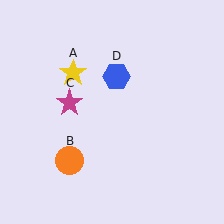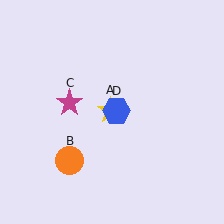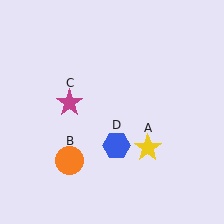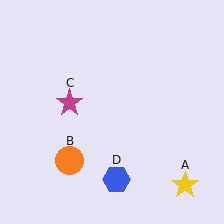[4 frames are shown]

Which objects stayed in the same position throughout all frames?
Orange circle (object B) and magenta star (object C) remained stationary.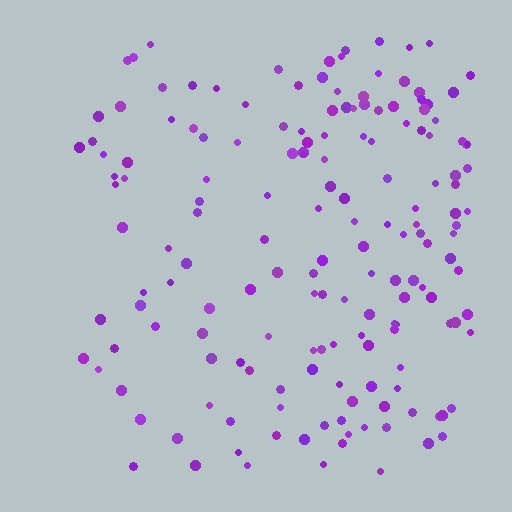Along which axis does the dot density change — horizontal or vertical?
Horizontal.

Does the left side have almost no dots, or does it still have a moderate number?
Still a moderate number, just noticeably fewer than the right.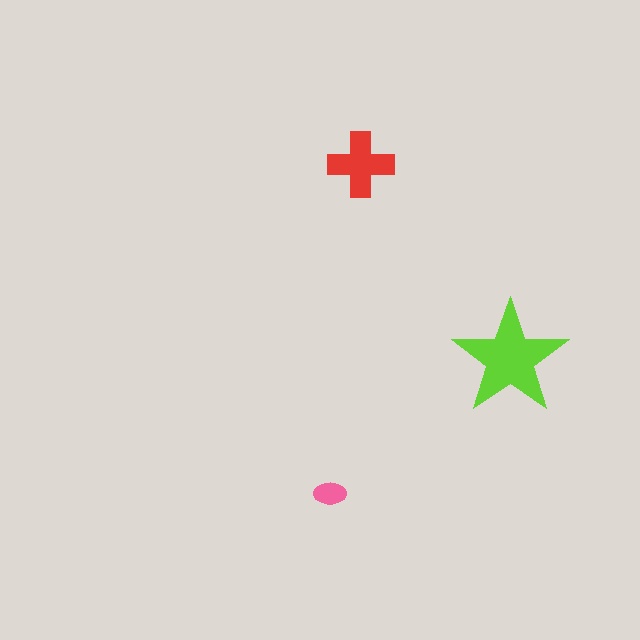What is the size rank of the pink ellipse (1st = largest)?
3rd.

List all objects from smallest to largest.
The pink ellipse, the red cross, the lime star.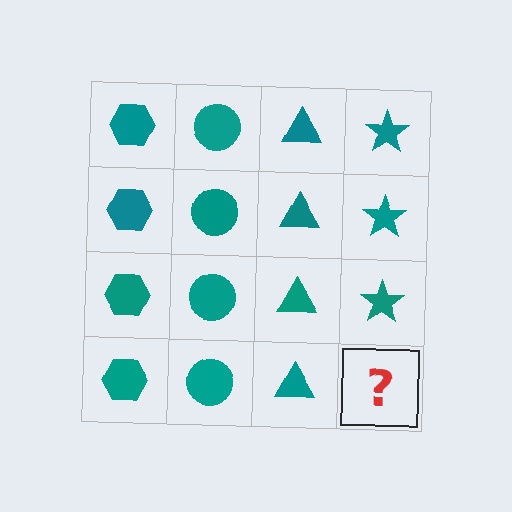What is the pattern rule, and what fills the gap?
The rule is that each column has a consistent shape. The gap should be filled with a teal star.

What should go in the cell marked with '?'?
The missing cell should contain a teal star.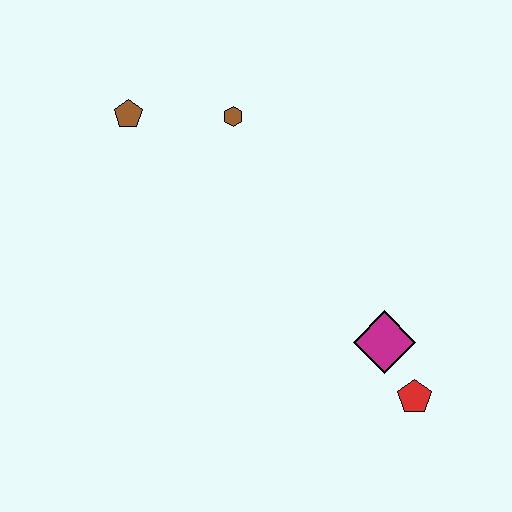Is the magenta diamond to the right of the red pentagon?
No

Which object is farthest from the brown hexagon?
The red pentagon is farthest from the brown hexagon.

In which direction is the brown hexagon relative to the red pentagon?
The brown hexagon is above the red pentagon.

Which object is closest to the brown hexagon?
The brown pentagon is closest to the brown hexagon.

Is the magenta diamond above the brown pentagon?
No